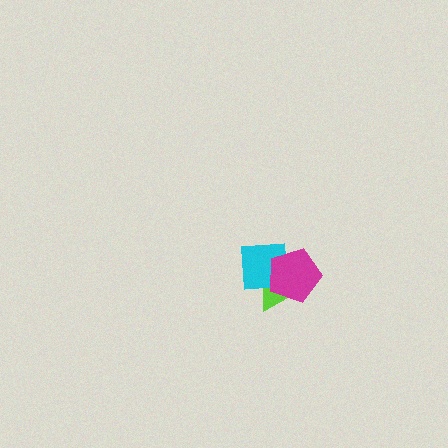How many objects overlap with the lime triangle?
2 objects overlap with the lime triangle.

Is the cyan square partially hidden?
Yes, it is partially covered by another shape.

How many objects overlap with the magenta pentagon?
2 objects overlap with the magenta pentagon.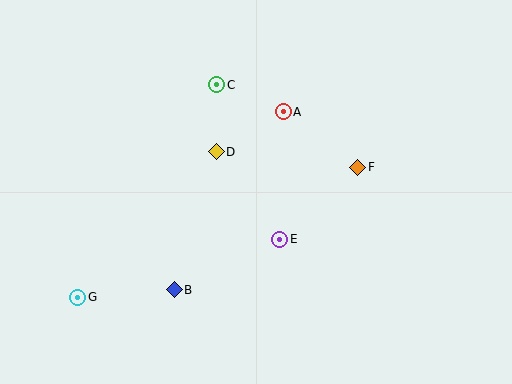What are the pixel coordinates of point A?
Point A is at (283, 112).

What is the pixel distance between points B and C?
The distance between B and C is 210 pixels.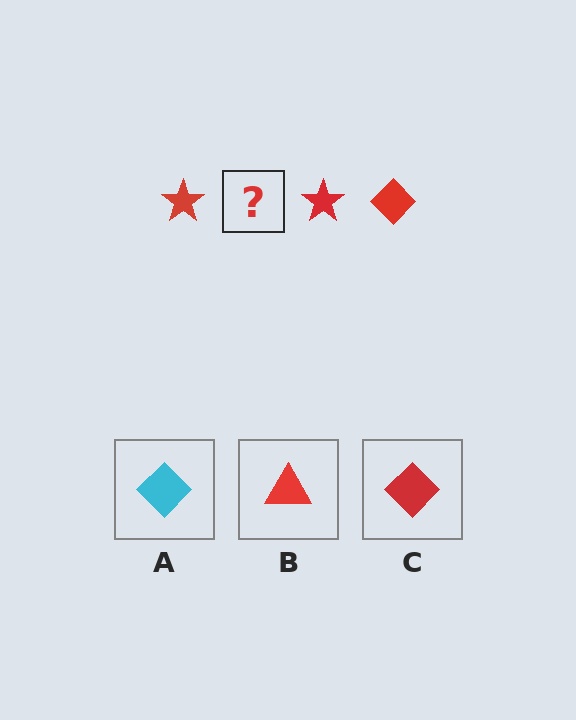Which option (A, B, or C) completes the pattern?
C.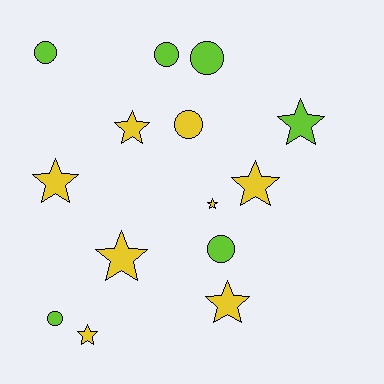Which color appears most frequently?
Yellow, with 8 objects.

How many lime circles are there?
There are 5 lime circles.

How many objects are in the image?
There are 14 objects.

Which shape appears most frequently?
Star, with 8 objects.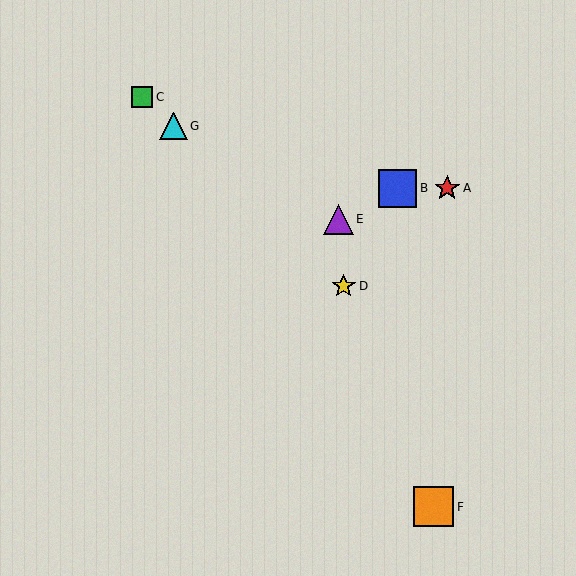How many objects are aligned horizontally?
2 objects (A, B) are aligned horizontally.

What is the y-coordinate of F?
Object F is at y≈507.